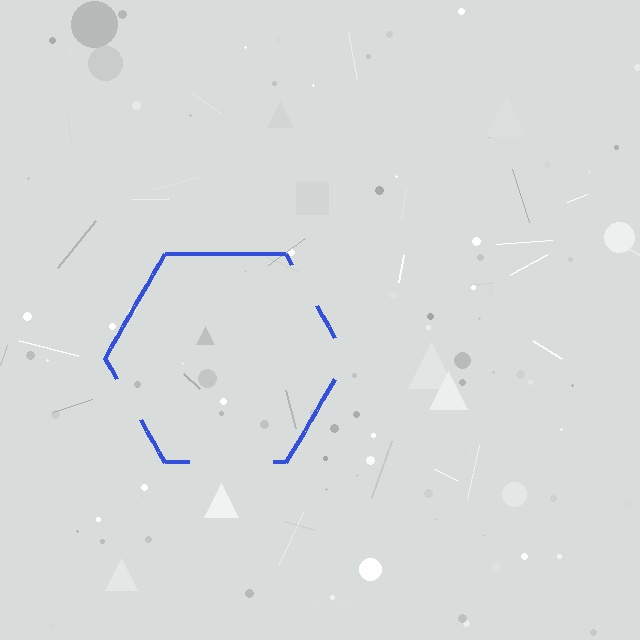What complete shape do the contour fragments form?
The contour fragments form a hexagon.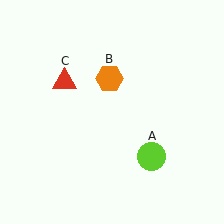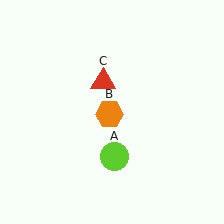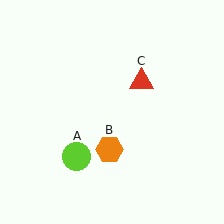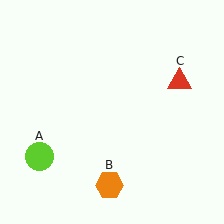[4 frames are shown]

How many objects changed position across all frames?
3 objects changed position: lime circle (object A), orange hexagon (object B), red triangle (object C).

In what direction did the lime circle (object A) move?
The lime circle (object A) moved left.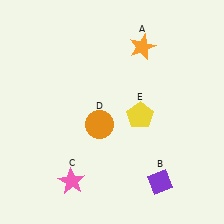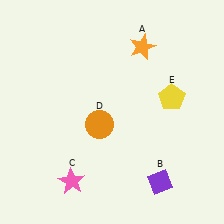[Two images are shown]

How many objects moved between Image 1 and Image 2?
1 object moved between the two images.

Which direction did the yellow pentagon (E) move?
The yellow pentagon (E) moved right.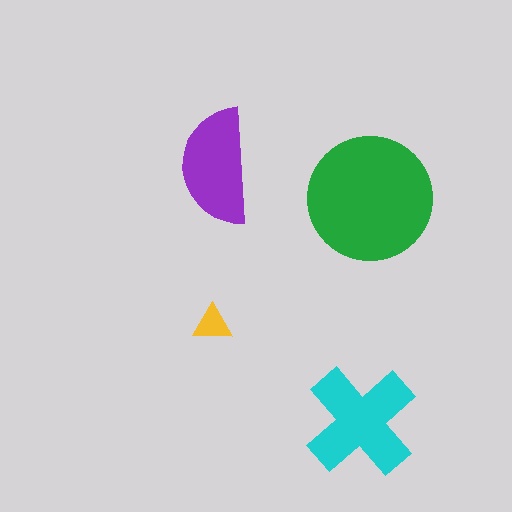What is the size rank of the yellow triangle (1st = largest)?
4th.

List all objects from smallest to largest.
The yellow triangle, the purple semicircle, the cyan cross, the green circle.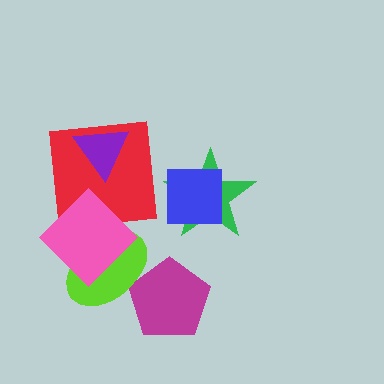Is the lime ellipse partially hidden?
Yes, it is partially covered by another shape.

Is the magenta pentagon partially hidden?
Yes, it is partially covered by another shape.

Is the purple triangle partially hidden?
No, no other shape covers it.